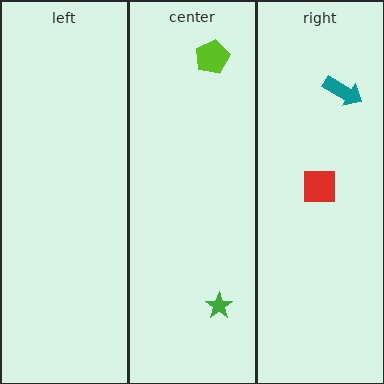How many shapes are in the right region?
2.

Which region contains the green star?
The center region.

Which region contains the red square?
The right region.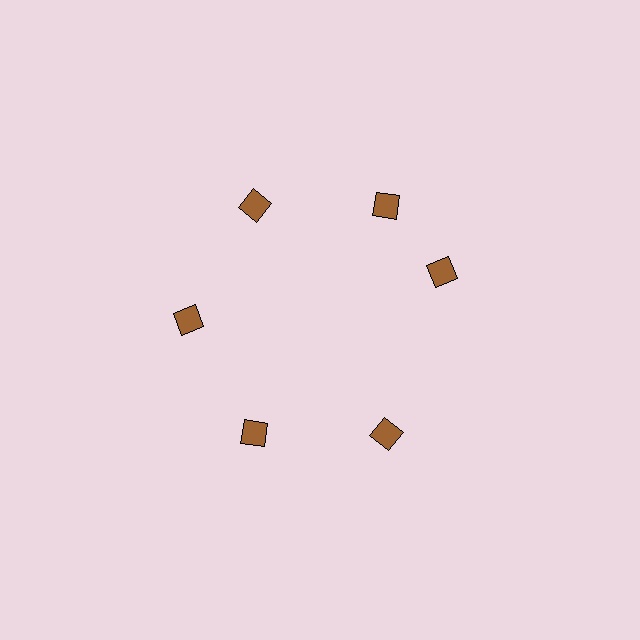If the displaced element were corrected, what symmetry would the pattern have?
It would have 6-fold rotational symmetry — the pattern would map onto itself every 60 degrees.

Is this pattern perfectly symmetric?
No. The 6 brown diamonds are arranged in a ring, but one element near the 3 o'clock position is rotated out of alignment along the ring, breaking the 6-fold rotational symmetry.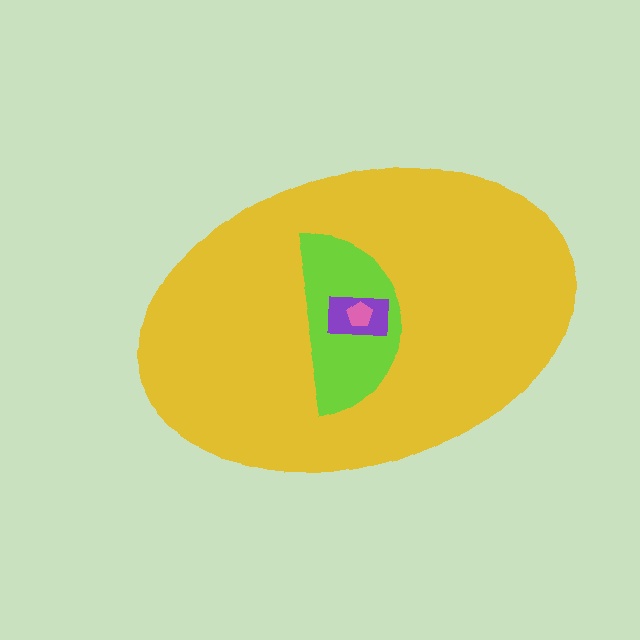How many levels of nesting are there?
4.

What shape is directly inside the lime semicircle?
The purple rectangle.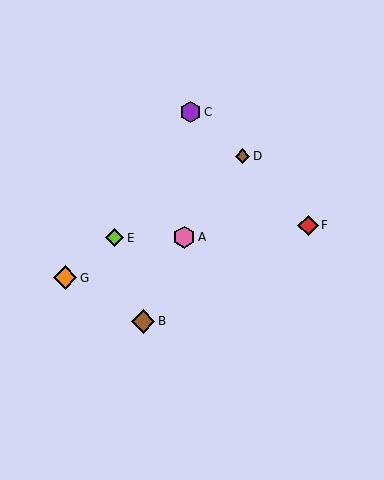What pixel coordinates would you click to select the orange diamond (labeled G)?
Click at (65, 278) to select the orange diamond G.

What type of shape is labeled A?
Shape A is a pink hexagon.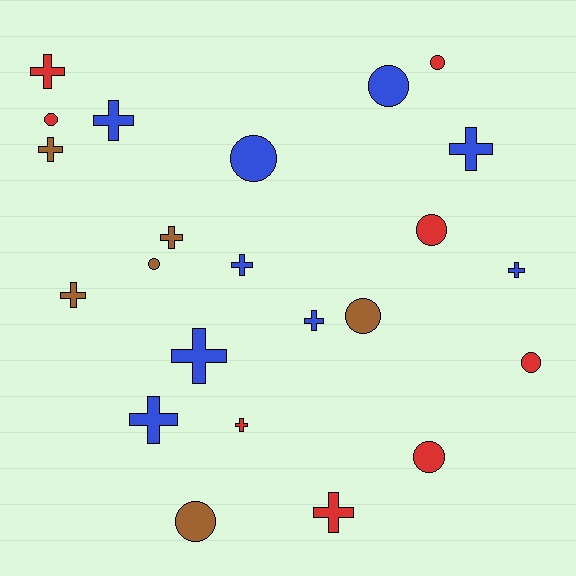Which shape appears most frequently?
Cross, with 13 objects.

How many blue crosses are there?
There are 7 blue crosses.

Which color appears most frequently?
Blue, with 9 objects.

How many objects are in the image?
There are 23 objects.